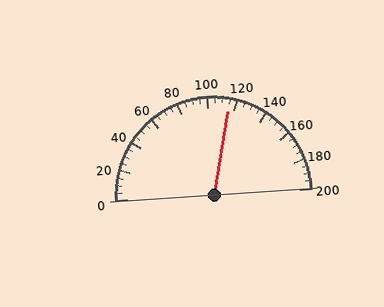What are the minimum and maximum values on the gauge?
The gauge ranges from 0 to 200.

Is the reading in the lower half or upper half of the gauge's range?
The reading is in the upper half of the range (0 to 200).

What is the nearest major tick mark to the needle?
The nearest major tick mark is 120.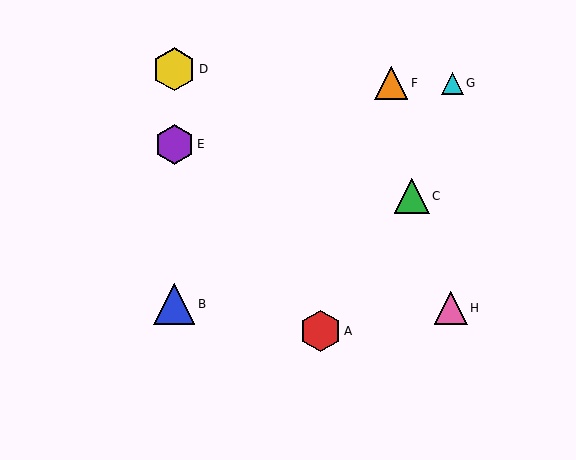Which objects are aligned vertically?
Objects B, D, E are aligned vertically.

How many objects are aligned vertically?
3 objects (B, D, E) are aligned vertically.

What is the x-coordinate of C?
Object C is at x≈412.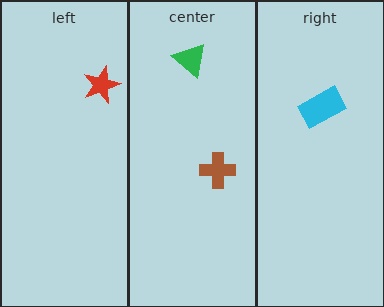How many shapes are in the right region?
1.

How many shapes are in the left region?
1.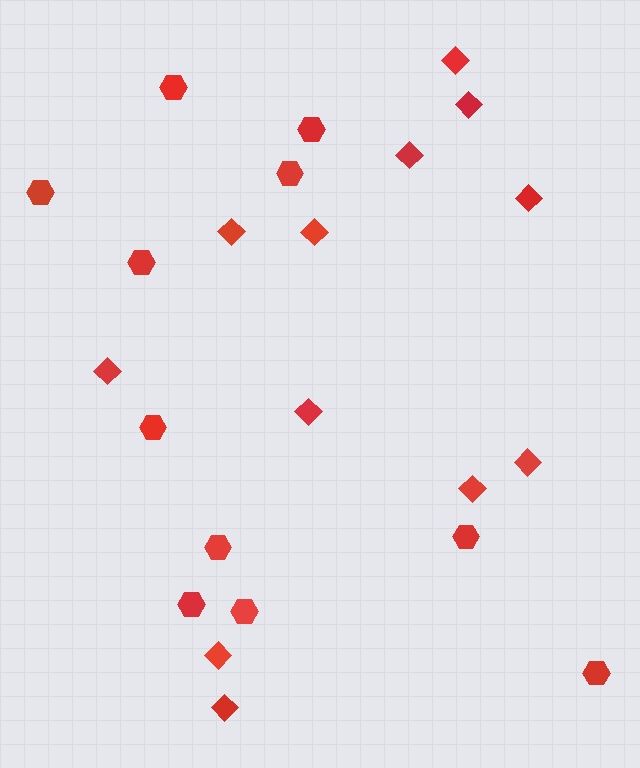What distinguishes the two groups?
There are 2 groups: one group of diamonds (12) and one group of hexagons (11).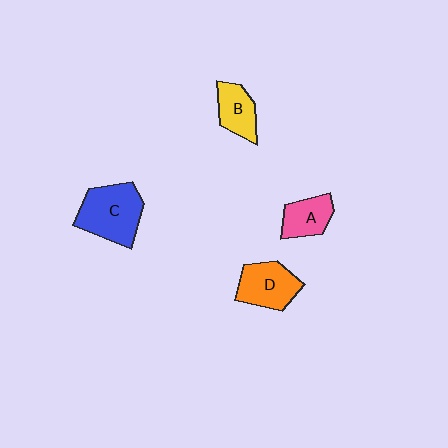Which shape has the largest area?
Shape C (blue).